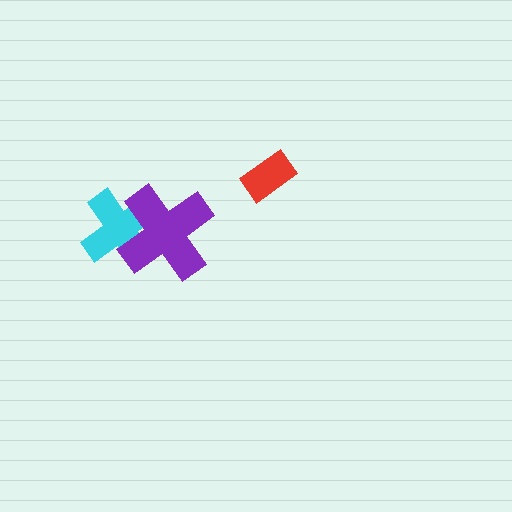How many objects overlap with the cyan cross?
1 object overlaps with the cyan cross.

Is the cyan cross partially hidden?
Yes, it is partially covered by another shape.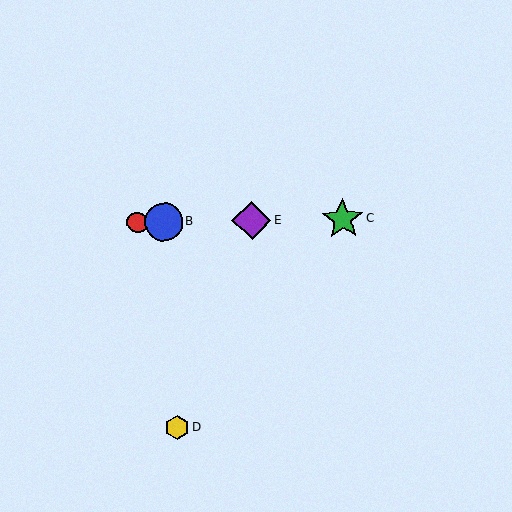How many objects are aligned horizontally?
4 objects (A, B, C, E) are aligned horizontally.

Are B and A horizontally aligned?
Yes, both are at y≈222.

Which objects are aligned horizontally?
Objects A, B, C, E are aligned horizontally.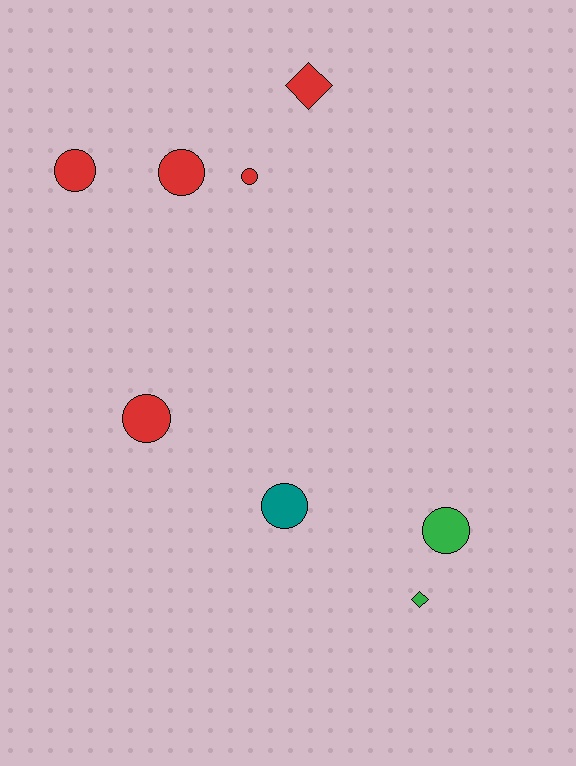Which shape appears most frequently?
Circle, with 6 objects.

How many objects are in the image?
There are 8 objects.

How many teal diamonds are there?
There are no teal diamonds.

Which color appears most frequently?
Red, with 5 objects.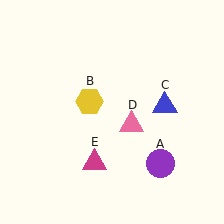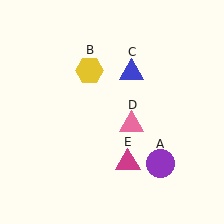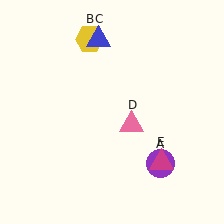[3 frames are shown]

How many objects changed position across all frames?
3 objects changed position: yellow hexagon (object B), blue triangle (object C), magenta triangle (object E).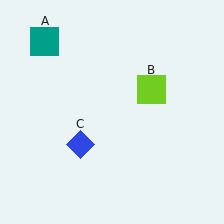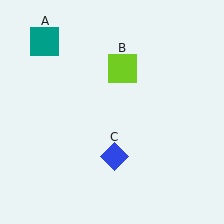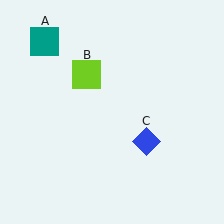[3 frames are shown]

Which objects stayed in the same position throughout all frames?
Teal square (object A) remained stationary.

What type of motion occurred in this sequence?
The lime square (object B), blue diamond (object C) rotated counterclockwise around the center of the scene.